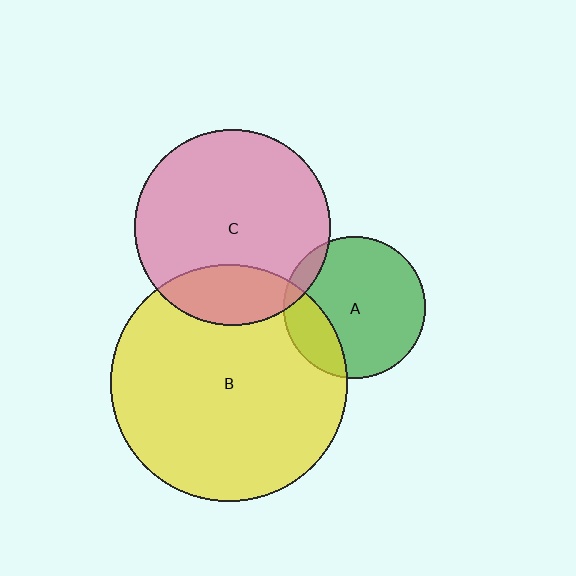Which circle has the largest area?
Circle B (yellow).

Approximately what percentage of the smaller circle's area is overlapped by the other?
Approximately 10%.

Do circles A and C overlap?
Yes.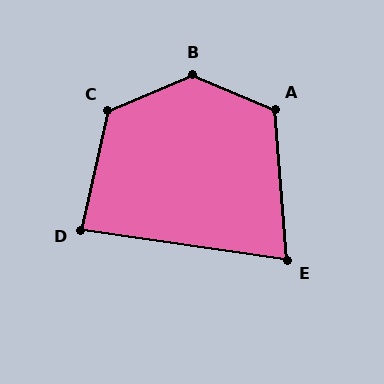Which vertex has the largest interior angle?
B, at approximately 134 degrees.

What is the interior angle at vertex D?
Approximately 86 degrees (approximately right).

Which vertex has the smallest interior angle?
E, at approximately 77 degrees.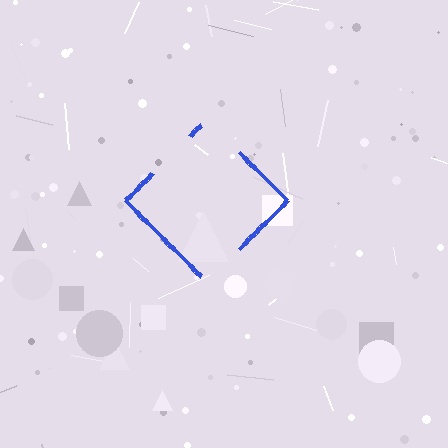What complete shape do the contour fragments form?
The contour fragments form a diamond.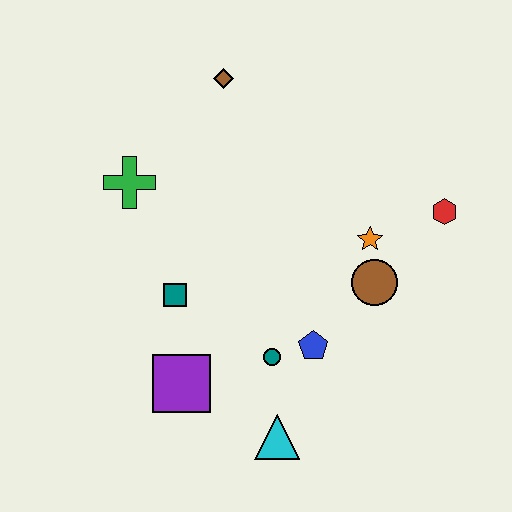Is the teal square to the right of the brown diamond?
No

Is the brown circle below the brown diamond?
Yes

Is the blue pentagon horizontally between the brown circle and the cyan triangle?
Yes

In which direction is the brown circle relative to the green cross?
The brown circle is to the right of the green cross.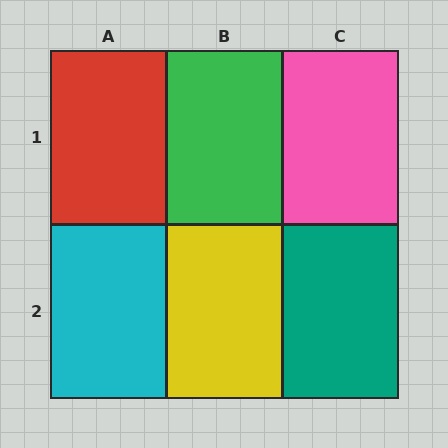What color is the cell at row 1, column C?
Pink.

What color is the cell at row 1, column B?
Green.